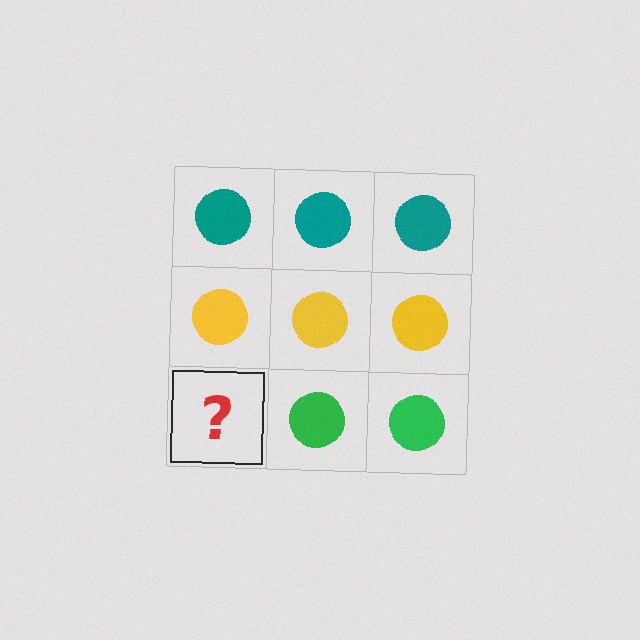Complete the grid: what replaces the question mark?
The question mark should be replaced with a green circle.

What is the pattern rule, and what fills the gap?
The rule is that each row has a consistent color. The gap should be filled with a green circle.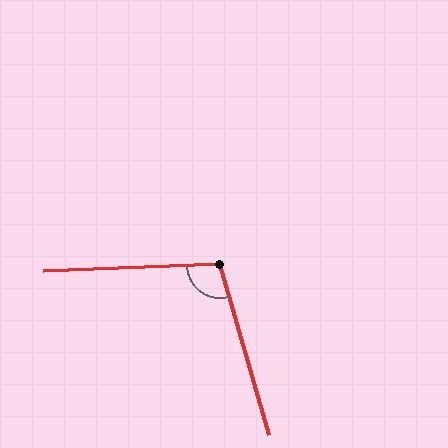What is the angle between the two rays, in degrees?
Approximately 104 degrees.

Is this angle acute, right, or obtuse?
It is obtuse.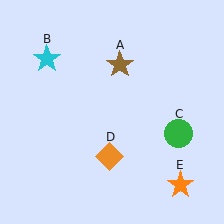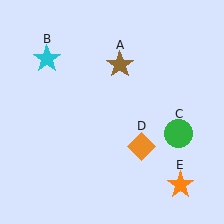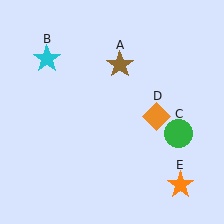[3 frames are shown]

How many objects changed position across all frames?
1 object changed position: orange diamond (object D).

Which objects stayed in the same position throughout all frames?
Brown star (object A) and cyan star (object B) and green circle (object C) and orange star (object E) remained stationary.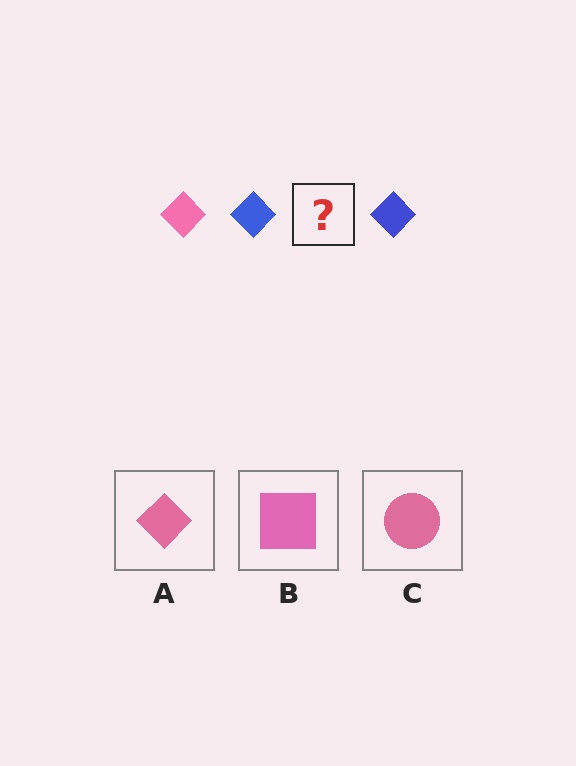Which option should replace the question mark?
Option A.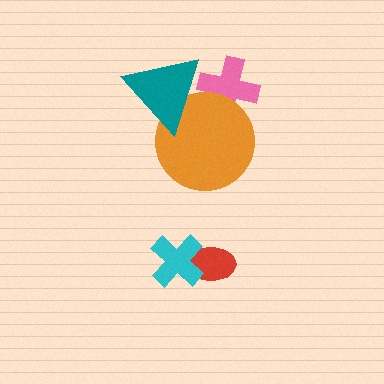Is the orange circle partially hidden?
Yes, it is partially covered by another shape.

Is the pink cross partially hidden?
Yes, it is partially covered by another shape.